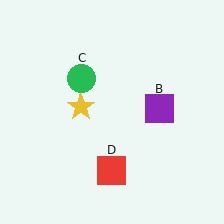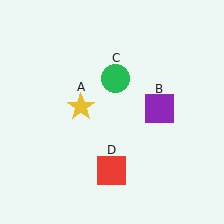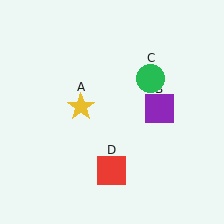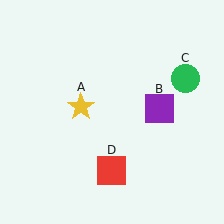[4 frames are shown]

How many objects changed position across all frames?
1 object changed position: green circle (object C).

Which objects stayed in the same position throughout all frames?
Yellow star (object A) and purple square (object B) and red square (object D) remained stationary.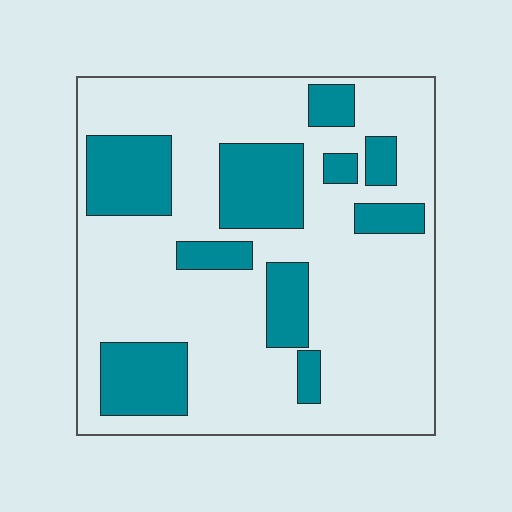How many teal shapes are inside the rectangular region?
10.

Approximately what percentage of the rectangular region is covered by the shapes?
Approximately 25%.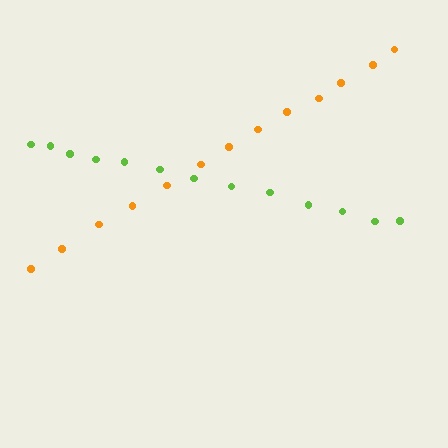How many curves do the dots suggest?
There are 2 distinct paths.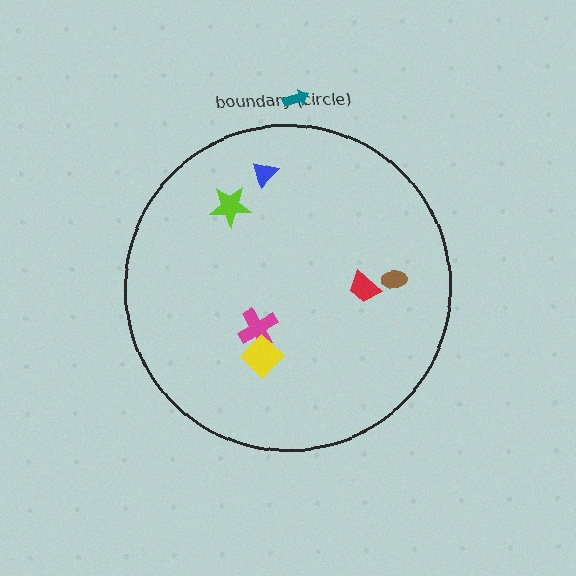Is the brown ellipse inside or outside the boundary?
Inside.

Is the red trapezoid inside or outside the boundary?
Inside.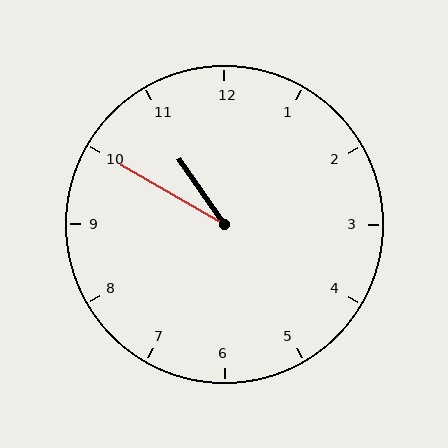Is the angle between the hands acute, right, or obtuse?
It is acute.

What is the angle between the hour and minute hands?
Approximately 25 degrees.